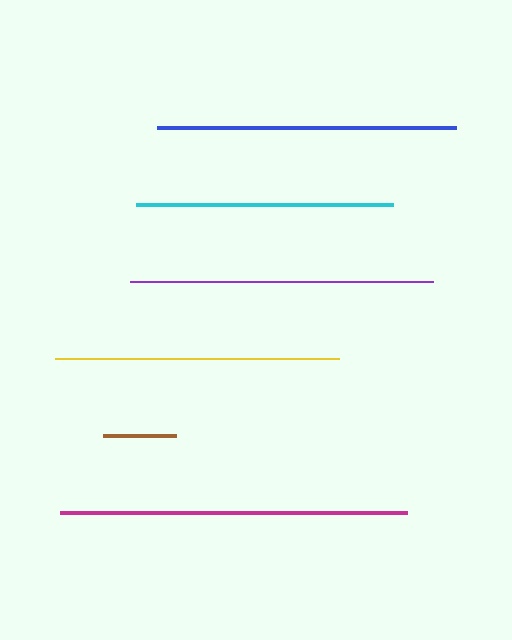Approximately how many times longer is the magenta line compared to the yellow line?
The magenta line is approximately 1.2 times the length of the yellow line.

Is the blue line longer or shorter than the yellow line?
The blue line is longer than the yellow line.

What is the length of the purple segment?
The purple segment is approximately 304 pixels long.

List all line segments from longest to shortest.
From longest to shortest: magenta, purple, blue, yellow, cyan, brown.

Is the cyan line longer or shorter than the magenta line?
The magenta line is longer than the cyan line.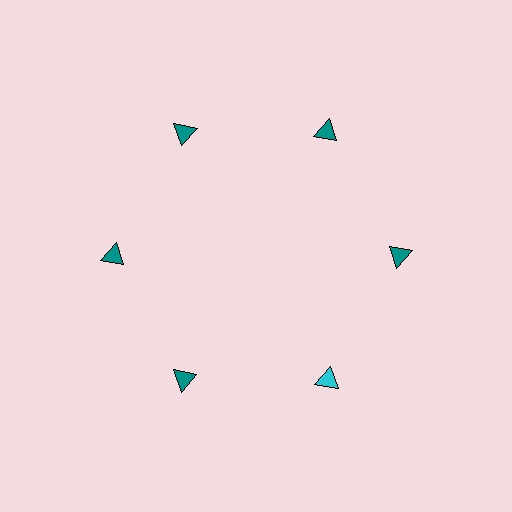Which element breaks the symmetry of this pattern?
The cyan triangle at roughly the 5 o'clock position breaks the symmetry. All other shapes are teal triangles.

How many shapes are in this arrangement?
There are 6 shapes arranged in a ring pattern.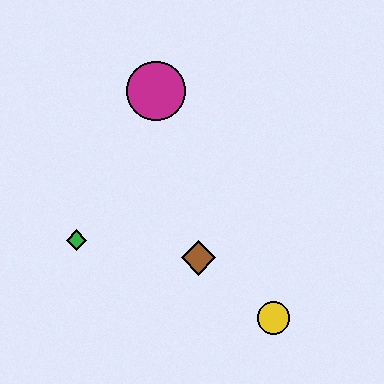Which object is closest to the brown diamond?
The yellow circle is closest to the brown diamond.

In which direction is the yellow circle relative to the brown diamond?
The yellow circle is to the right of the brown diamond.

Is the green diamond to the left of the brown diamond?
Yes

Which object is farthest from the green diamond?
The yellow circle is farthest from the green diamond.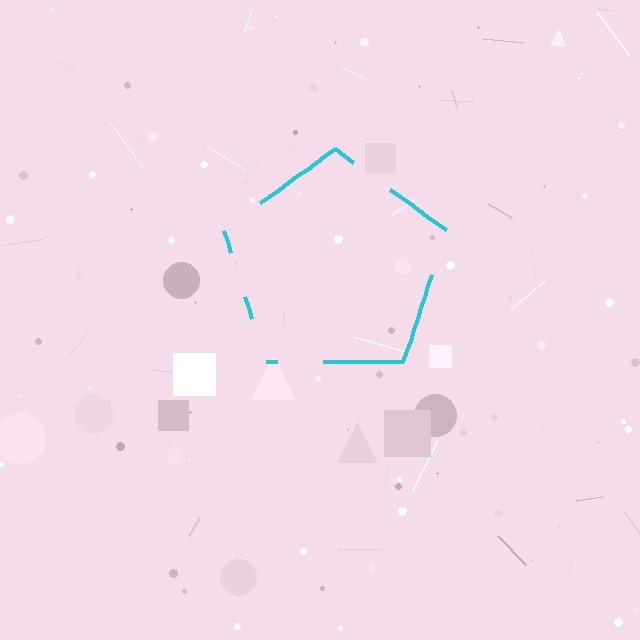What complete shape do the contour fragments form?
The contour fragments form a pentagon.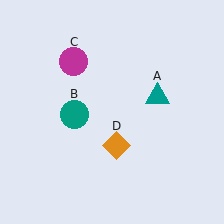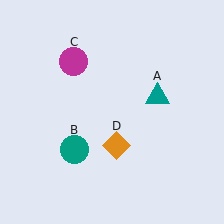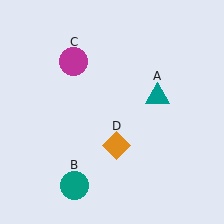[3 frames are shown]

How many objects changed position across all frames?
1 object changed position: teal circle (object B).